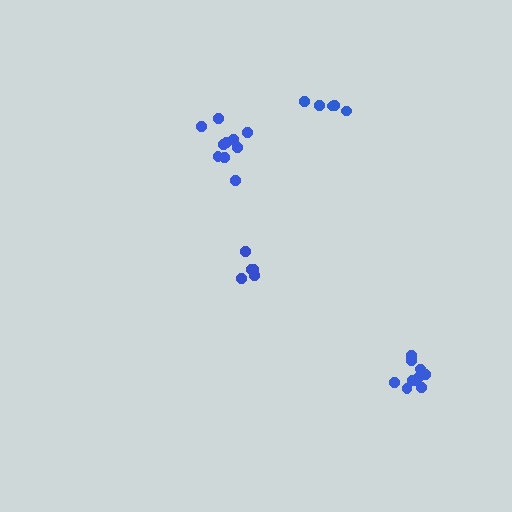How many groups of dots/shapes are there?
There are 4 groups.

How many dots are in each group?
Group 1: 10 dots, Group 2: 5 dots, Group 3: 10 dots, Group 4: 5 dots (30 total).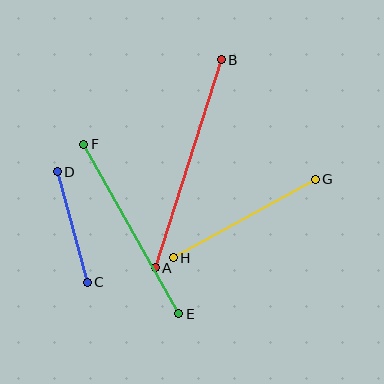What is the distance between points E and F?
The distance is approximately 194 pixels.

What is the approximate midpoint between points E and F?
The midpoint is at approximately (131, 229) pixels.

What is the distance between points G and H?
The distance is approximately 162 pixels.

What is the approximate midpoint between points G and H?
The midpoint is at approximately (244, 219) pixels.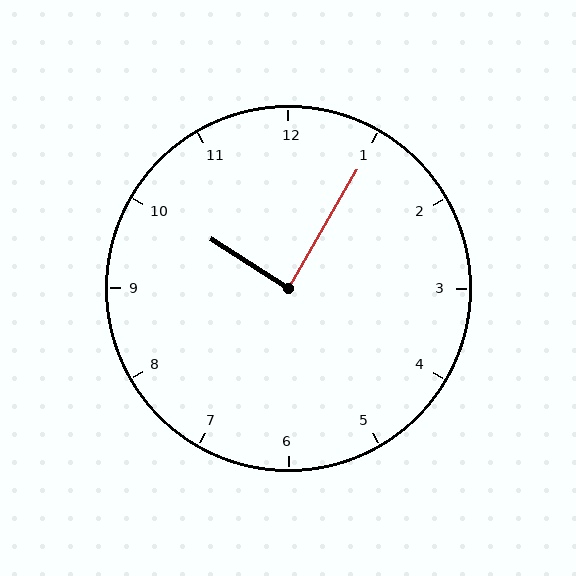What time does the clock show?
10:05.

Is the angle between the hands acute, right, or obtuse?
It is right.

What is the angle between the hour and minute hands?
Approximately 88 degrees.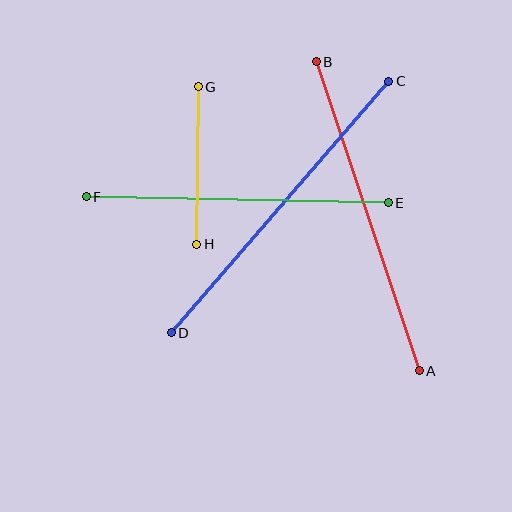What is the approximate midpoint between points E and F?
The midpoint is at approximately (237, 200) pixels.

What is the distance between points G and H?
The distance is approximately 158 pixels.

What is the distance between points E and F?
The distance is approximately 302 pixels.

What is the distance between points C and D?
The distance is approximately 332 pixels.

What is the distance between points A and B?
The distance is approximately 326 pixels.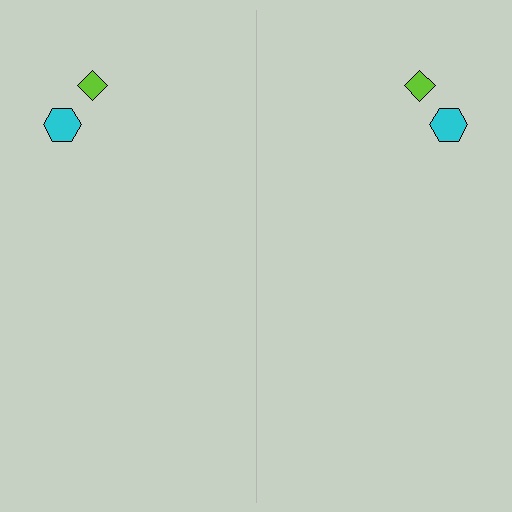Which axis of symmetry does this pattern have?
The pattern has a vertical axis of symmetry running through the center of the image.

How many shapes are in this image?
There are 4 shapes in this image.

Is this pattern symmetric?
Yes, this pattern has bilateral (reflection) symmetry.